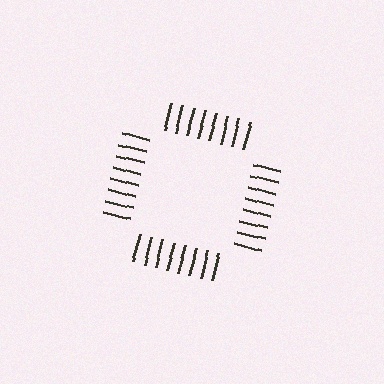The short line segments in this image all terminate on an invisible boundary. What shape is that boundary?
An illusory square — the line segments terminate on its edges but no continuous stroke is drawn.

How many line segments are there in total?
32 — 8 along each of the 4 edges.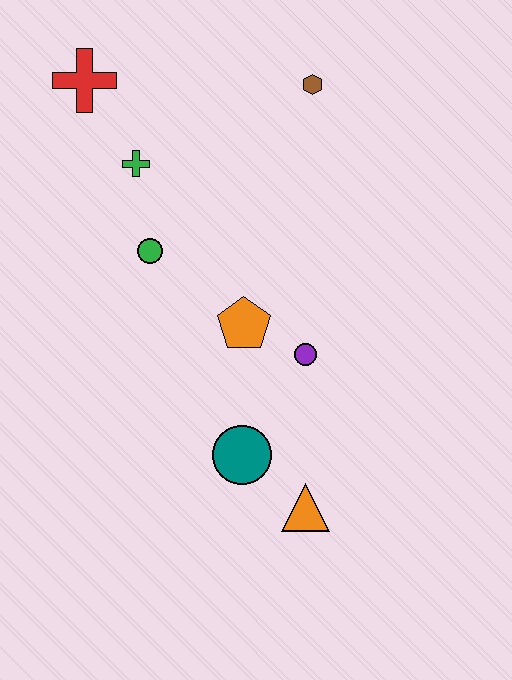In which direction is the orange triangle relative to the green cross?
The orange triangle is below the green cross.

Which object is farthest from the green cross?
The orange triangle is farthest from the green cross.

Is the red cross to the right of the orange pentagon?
No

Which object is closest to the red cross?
The green cross is closest to the red cross.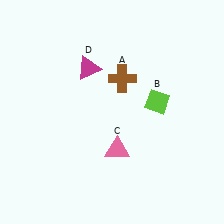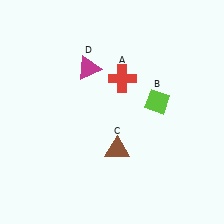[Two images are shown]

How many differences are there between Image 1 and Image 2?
There are 2 differences between the two images.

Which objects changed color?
A changed from brown to red. C changed from pink to brown.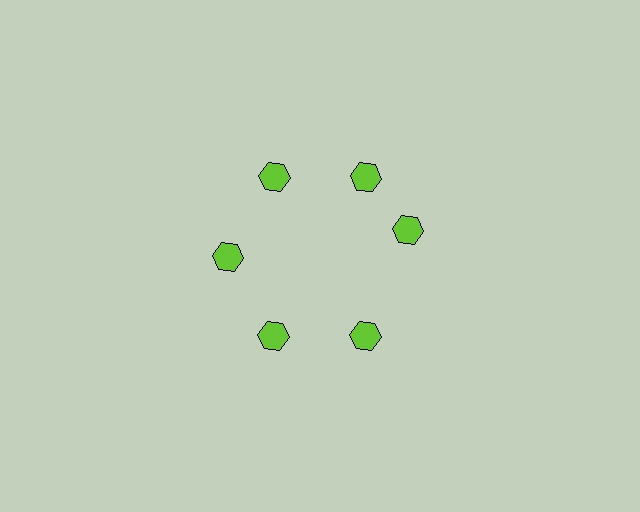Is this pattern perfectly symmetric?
No. The 6 lime hexagons are arranged in a ring, but one element near the 3 o'clock position is rotated out of alignment along the ring, breaking the 6-fold rotational symmetry.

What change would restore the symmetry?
The symmetry would be restored by rotating it back into even spacing with its neighbors so that all 6 hexagons sit at equal angles and equal distance from the center.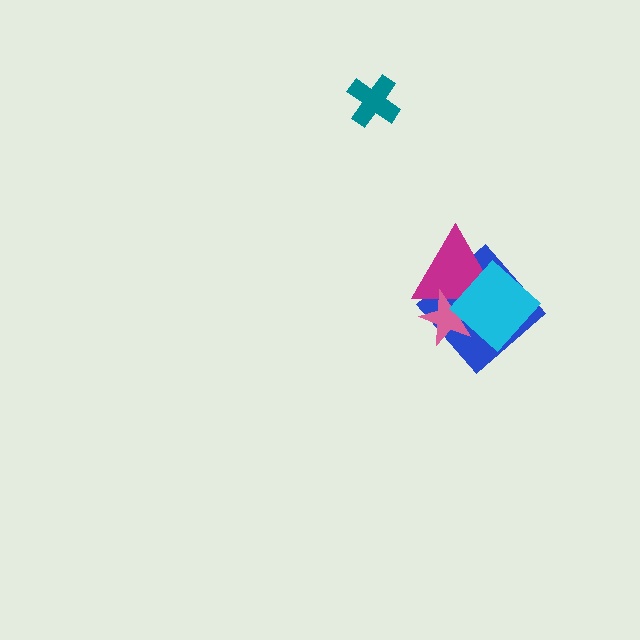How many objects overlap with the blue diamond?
3 objects overlap with the blue diamond.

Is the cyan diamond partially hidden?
No, no other shape covers it.